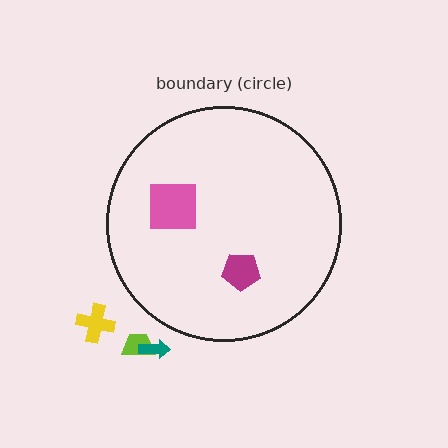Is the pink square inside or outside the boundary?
Inside.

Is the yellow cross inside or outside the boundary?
Outside.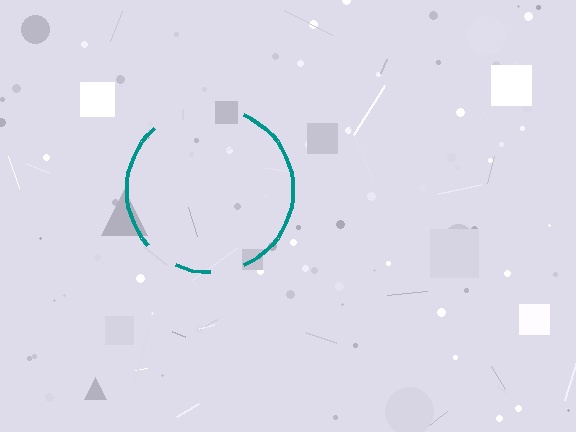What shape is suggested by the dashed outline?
The dashed outline suggests a circle.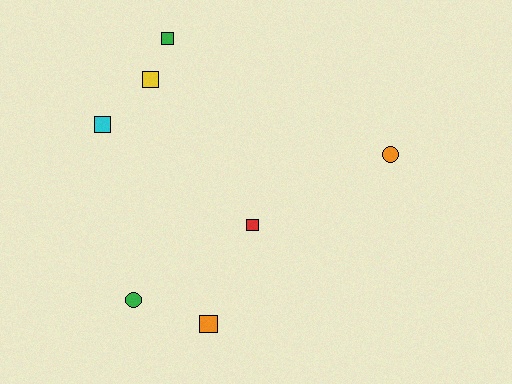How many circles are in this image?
There are 2 circles.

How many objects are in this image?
There are 7 objects.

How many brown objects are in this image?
There are no brown objects.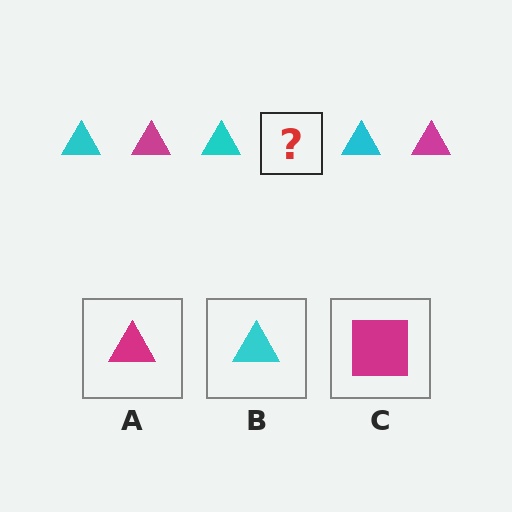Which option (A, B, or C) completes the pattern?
A.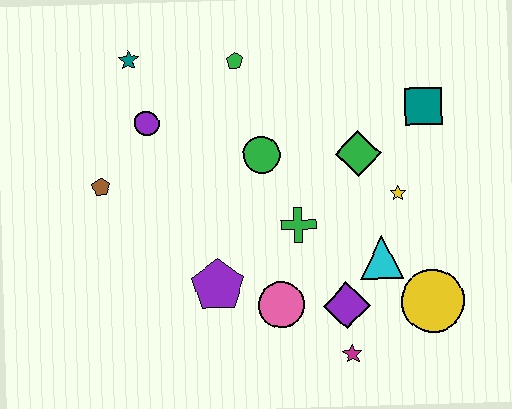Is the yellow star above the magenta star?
Yes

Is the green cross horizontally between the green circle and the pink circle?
No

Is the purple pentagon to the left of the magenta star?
Yes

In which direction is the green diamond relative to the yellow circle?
The green diamond is above the yellow circle.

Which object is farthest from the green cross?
The teal star is farthest from the green cross.